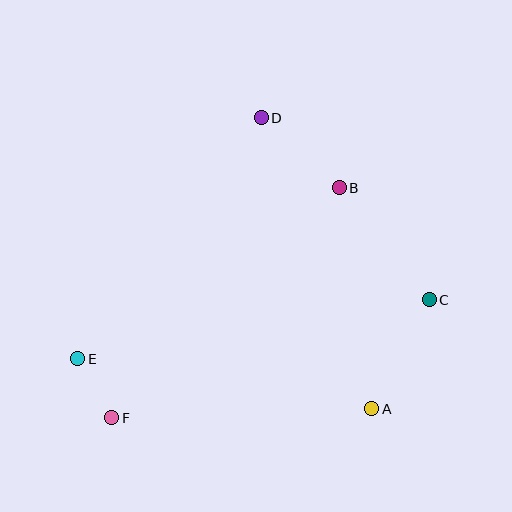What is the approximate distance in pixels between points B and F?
The distance between B and F is approximately 324 pixels.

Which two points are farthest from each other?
Points C and E are farthest from each other.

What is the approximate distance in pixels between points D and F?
The distance between D and F is approximately 335 pixels.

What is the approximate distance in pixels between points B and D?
The distance between B and D is approximately 105 pixels.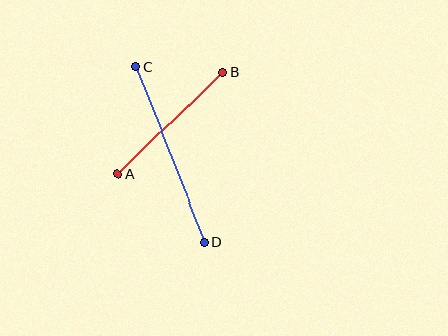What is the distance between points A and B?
The distance is approximately 146 pixels.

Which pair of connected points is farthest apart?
Points C and D are farthest apart.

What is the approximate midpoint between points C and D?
The midpoint is at approximately (170, 154) pixels.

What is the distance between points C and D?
The distance is approximately 188 pixels.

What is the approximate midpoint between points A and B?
The midpoint is at approximately (170, 123) pixels.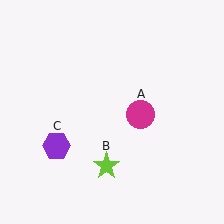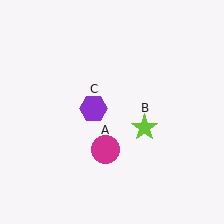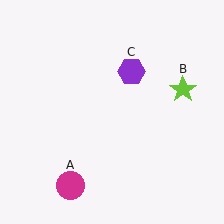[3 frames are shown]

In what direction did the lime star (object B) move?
The lime star (object B) moved up and to the right.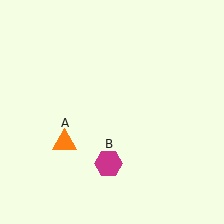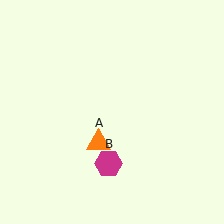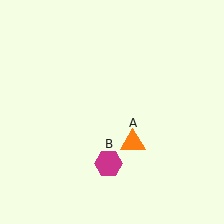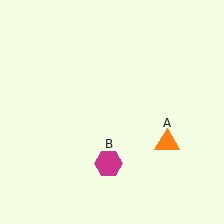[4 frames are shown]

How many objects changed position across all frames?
1 object changed position: orange triangle (object A).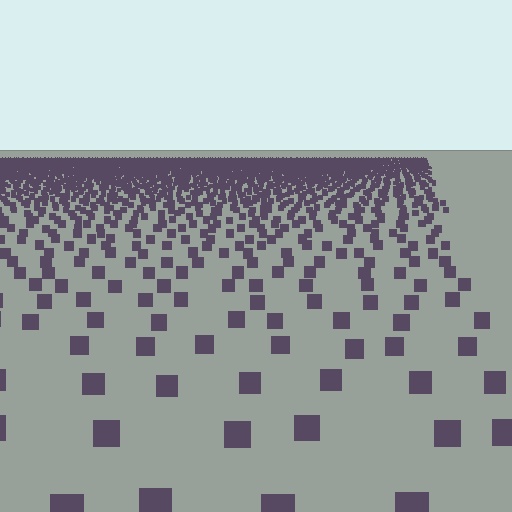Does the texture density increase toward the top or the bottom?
Density increases toward the top.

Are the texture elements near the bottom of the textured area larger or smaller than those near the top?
Larger. Near the bottom, elements are closer to the viewer and appear at a bigger on-screen size.